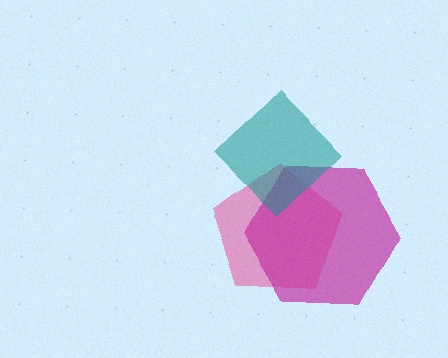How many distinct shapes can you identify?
There are 3 distinct shapes: a pink pentagon, a magenta hexagon, a teal diamond.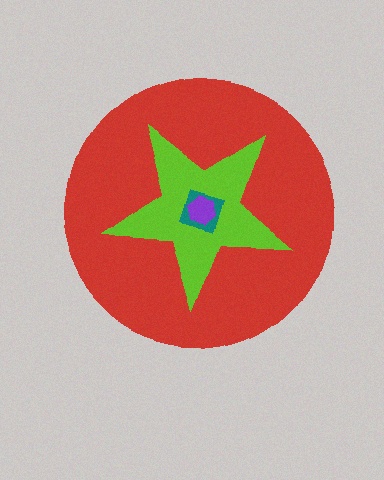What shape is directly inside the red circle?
The lime star.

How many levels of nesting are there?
4.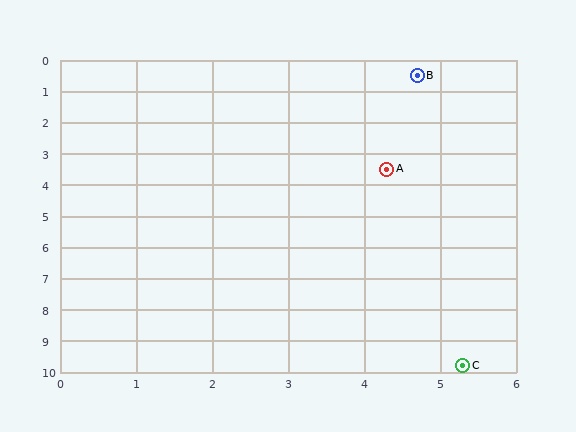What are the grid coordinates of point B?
Point B is at approximately (4.7, 0.5).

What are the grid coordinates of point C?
Point C is at approximately (5.3, 9.8).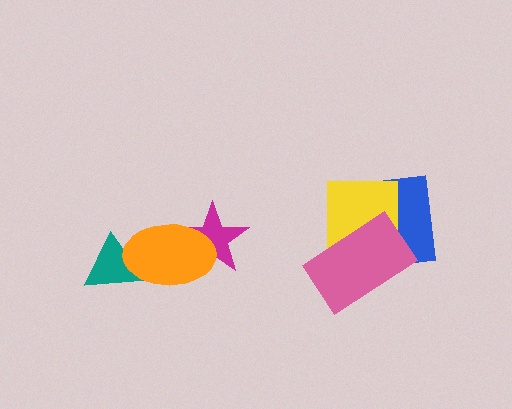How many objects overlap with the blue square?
2 objects overlap with the blue square.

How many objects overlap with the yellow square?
2 objects overlap with the yellow square.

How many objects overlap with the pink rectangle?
2 objects overlap with the pink rectangle.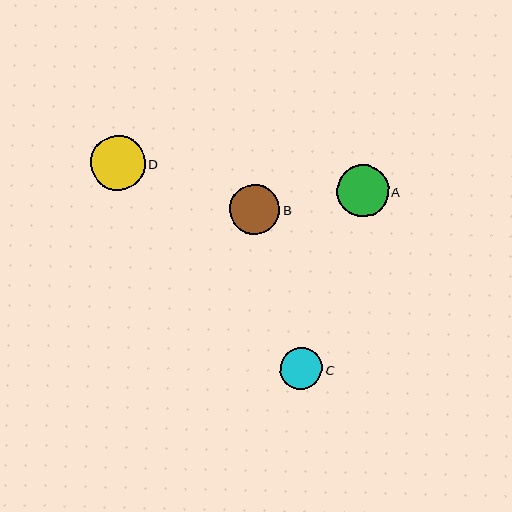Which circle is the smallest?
Circle C is the smallest with a size of approximately 42 pixels.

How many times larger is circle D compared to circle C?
Circle D is approximately 1.3 times the size of circle C.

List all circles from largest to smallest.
From largest to smallest: D, A, B, C.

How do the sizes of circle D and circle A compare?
Circle D and circle A are approximately the same size.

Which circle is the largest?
Circle D is the largest with a size of approximately 55 pixels.